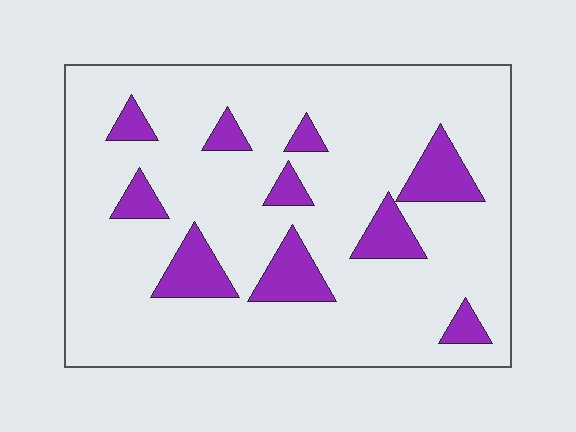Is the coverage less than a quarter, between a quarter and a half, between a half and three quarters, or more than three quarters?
Less than a quarter.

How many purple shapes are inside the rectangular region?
10.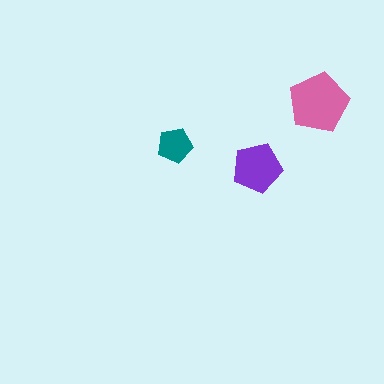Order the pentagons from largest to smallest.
the pink one, the purple one, the teal one.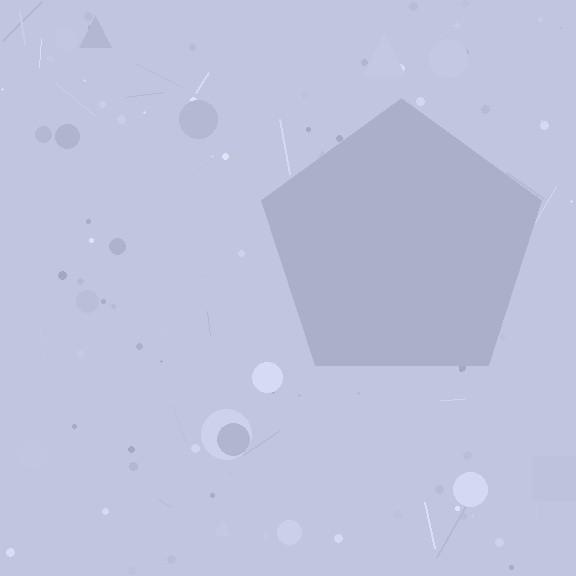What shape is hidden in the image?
A pentagon is hidden in the image.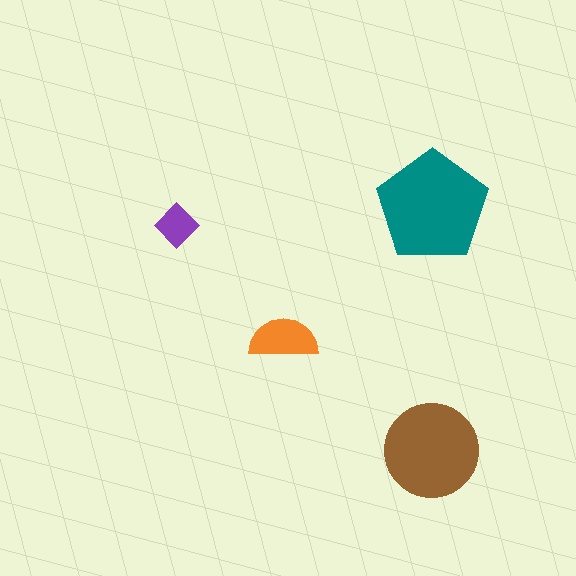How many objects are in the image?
There are 4 objects in the image.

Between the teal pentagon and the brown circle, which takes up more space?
The teal pentagon.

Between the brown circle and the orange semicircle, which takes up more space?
The brown circle.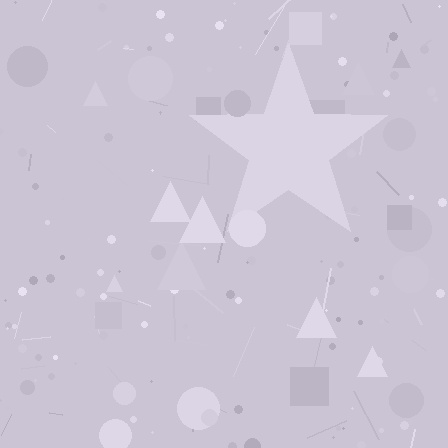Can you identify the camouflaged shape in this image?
The camouflaged shape is a star.